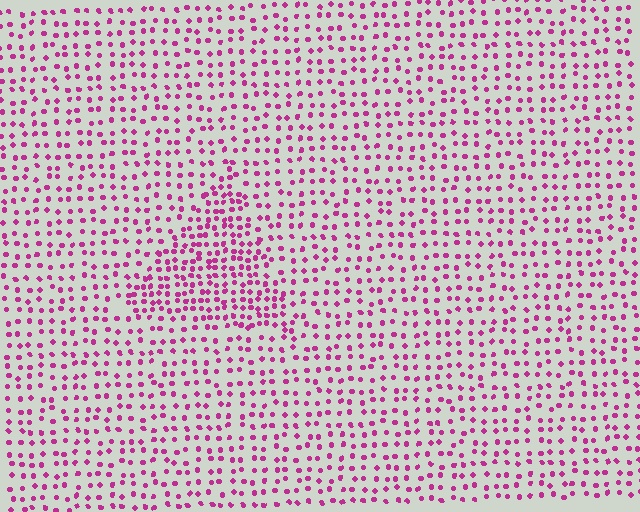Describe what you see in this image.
The image contains small magenta elements arranged at two different densities. A triangle-shaped region is visible where the elements are more densely packed than the surrounding area.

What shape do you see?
I see a triangle.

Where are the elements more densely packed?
The elements are more densely packed inside the triangle boundary.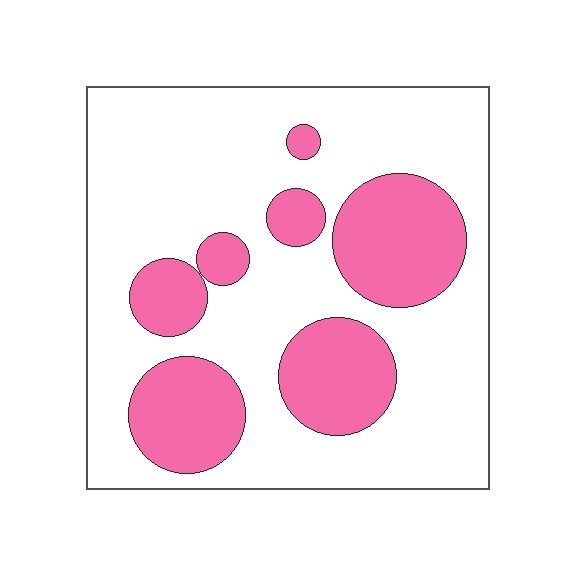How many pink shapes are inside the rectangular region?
7.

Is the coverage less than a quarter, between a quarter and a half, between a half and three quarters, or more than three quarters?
Between a quarter and a half.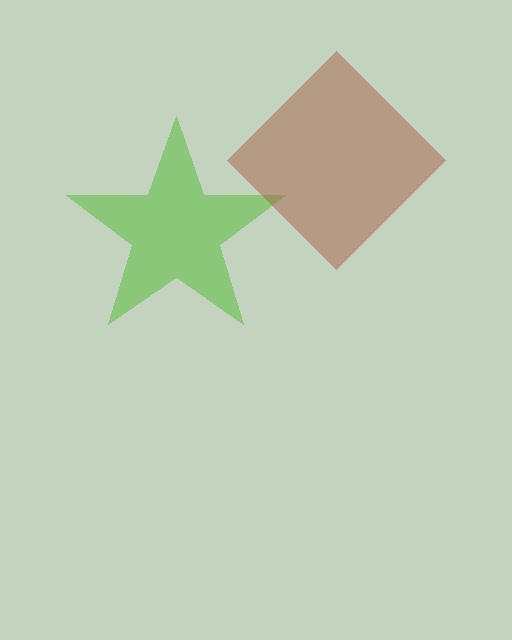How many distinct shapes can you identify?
There are 2 distinct shapes: a lime star, a brown diamond.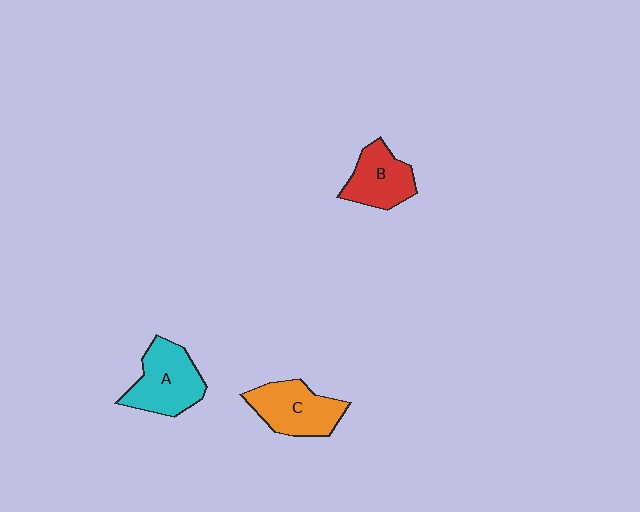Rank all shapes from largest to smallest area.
From largest to smallest: A (cyan), C (orange), B (red).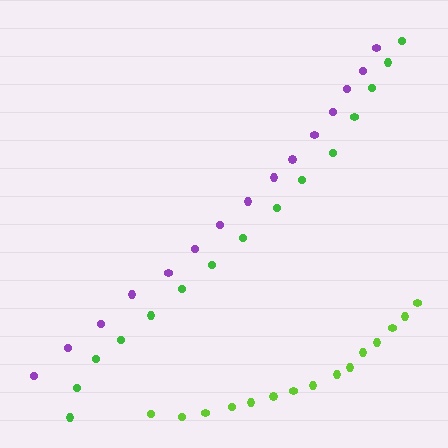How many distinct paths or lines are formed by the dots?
There are 3 distinct paths.